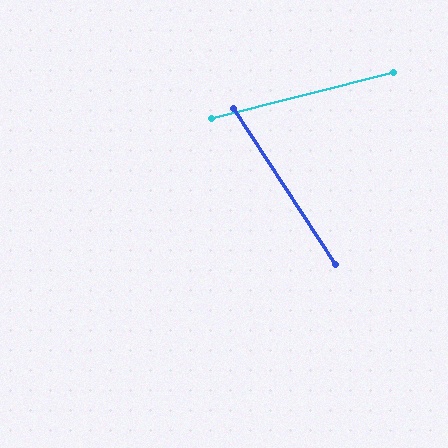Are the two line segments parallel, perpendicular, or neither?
Neither parallel nor perpendicular — they differ by about 71°.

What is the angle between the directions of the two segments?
Approximately 71 degrees.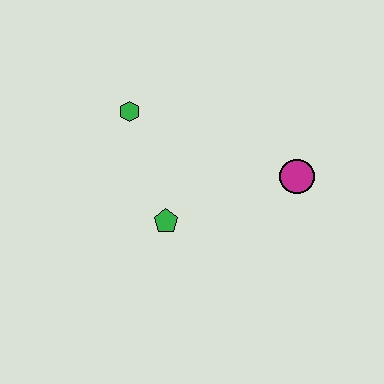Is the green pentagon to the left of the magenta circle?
Yes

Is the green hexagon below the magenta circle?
No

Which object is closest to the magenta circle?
The green pentagon is closest to the magenta circle.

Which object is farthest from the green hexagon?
The magenta circle is farthest from the green hexagon.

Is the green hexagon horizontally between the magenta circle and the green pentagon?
No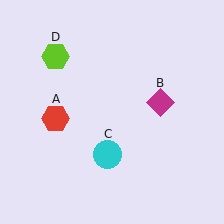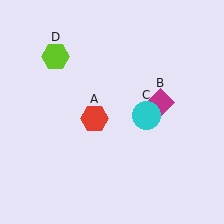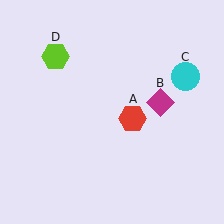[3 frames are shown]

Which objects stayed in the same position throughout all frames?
Magenta diamond (object B) and lime hexagon (object D) remained stationary.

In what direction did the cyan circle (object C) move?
The cyan circle (object C) moved up and to the right.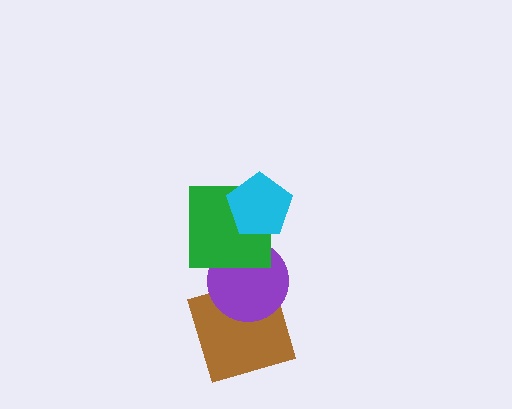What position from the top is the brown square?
The brown square is 4th from the top.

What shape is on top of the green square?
The cyan pentagon is on top of the green square.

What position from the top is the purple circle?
The purple circle is 3rd from the top.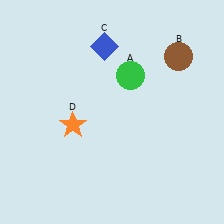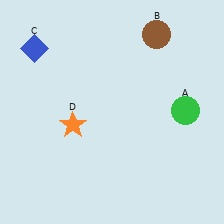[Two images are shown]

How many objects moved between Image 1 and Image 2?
3 objects moved between the two images.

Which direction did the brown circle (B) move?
The brown circle (B) moved up.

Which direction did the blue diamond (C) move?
The blue diamond (C) moved left.